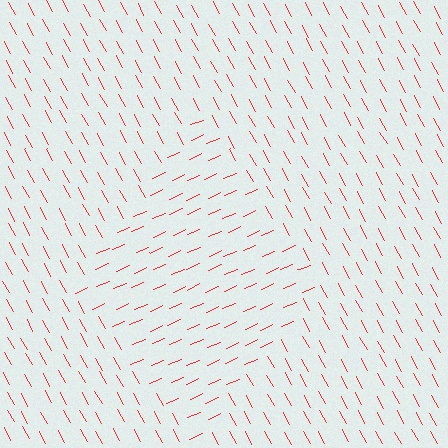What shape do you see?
I see a diamond.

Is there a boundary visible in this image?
Yes, there is a texture boundary formed by a change in line orientation.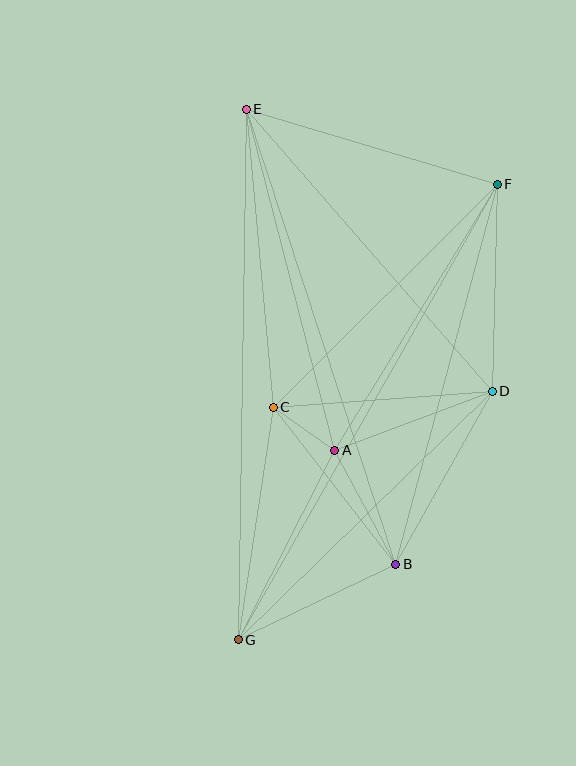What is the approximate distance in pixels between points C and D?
The distance between C and D is approximately 219 pixels.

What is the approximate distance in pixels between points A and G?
The distance between A and G is approximately 212 pixels.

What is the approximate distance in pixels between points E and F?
The distance between E and F is approximately 262 pixels.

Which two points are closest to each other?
Points A and C are closest to each other.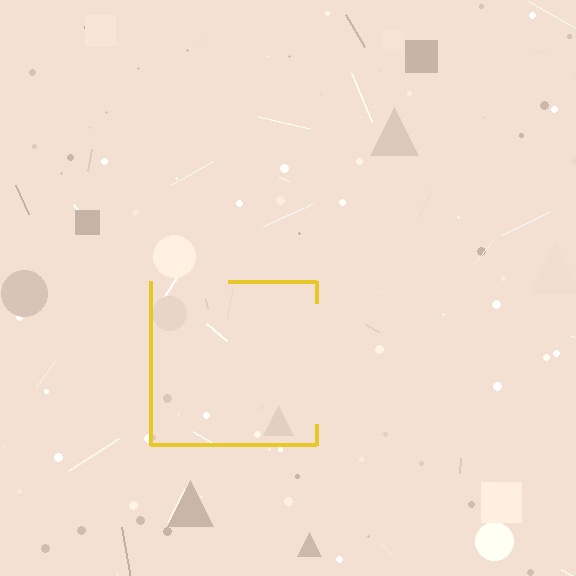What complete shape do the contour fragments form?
The contour fragments form a square.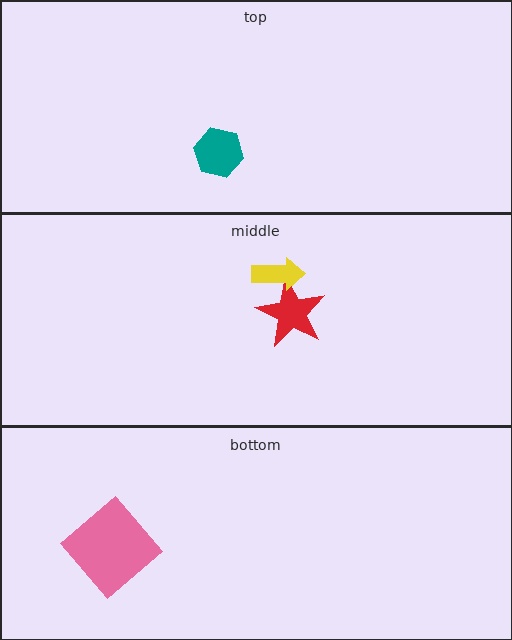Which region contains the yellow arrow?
The middle region.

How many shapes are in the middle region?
2.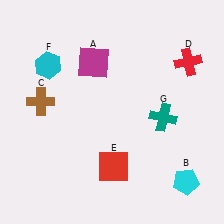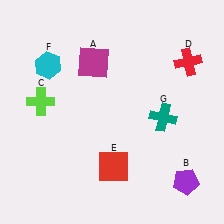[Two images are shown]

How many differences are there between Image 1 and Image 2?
There are 2 differences between the two images.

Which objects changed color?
B changed from cyan to purple. C changed from brown to lime.